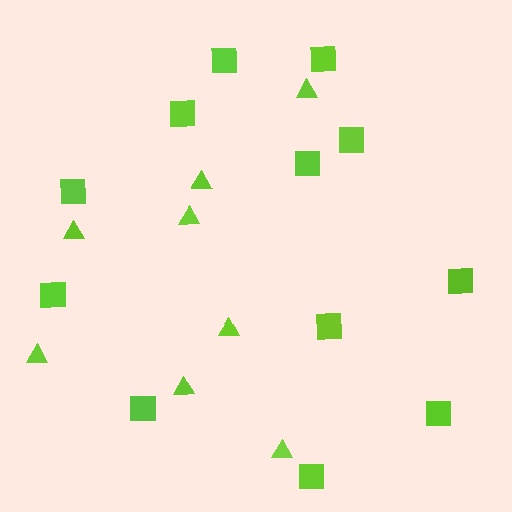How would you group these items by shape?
There are 2 groups: one group of squares (12) and one group of triangles (8).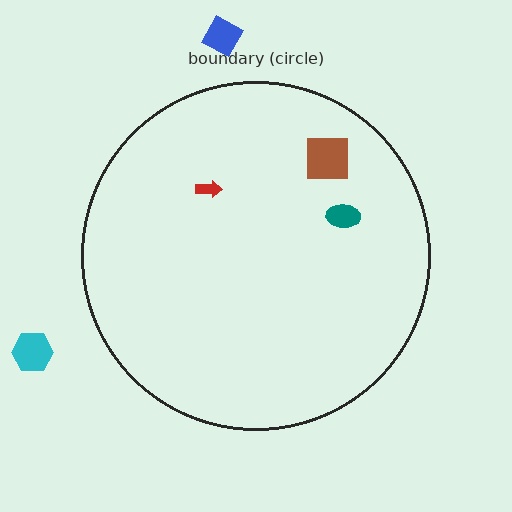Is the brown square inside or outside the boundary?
Inside.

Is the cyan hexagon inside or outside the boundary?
Outside.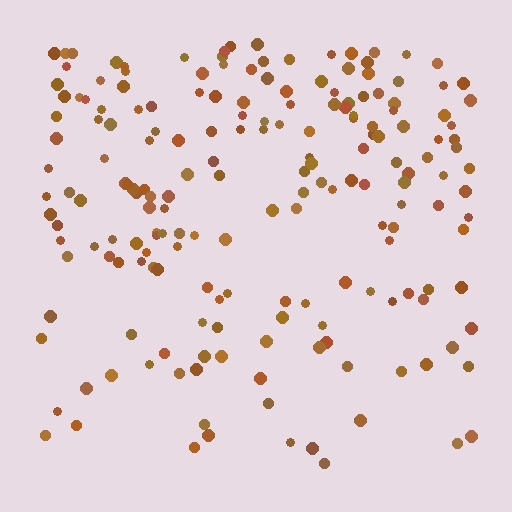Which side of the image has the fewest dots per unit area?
The bottom.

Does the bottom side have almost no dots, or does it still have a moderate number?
Still a moderate number, just noticeably fewer than the top.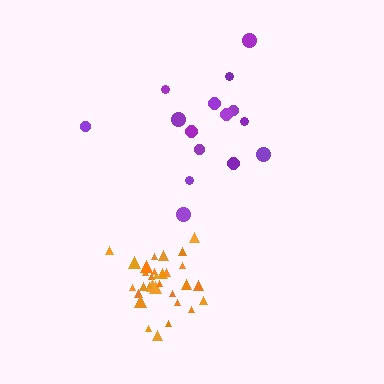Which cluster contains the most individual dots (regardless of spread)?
Orange (31).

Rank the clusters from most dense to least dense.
orange, purple.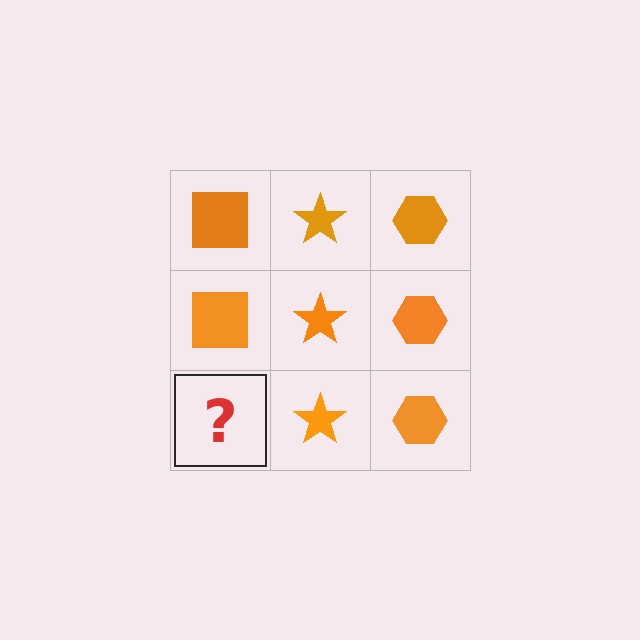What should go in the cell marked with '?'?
The missing cell should contain an orange square.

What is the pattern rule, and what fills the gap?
The rule is that each column has a consistent shape. The gap should be filled with an orange square.